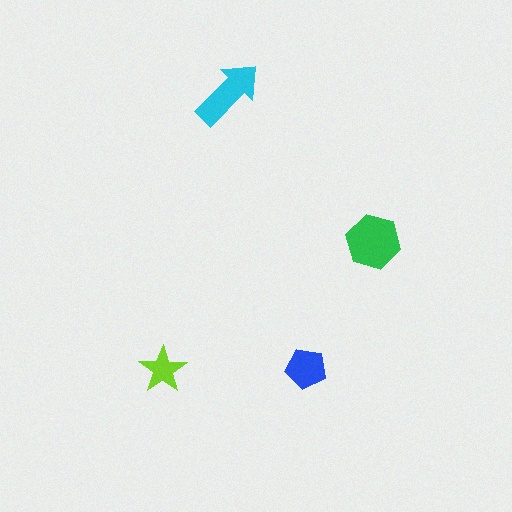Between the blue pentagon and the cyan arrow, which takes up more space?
The cyan arrow.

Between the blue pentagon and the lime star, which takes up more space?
The blue pentagon.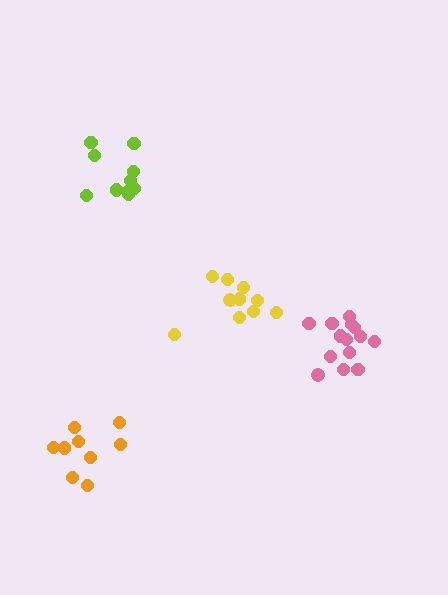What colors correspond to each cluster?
The clusters are colored: lime, pink, orange, yellow.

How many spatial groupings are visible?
There are 4 spatial groupings.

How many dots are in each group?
Group 1: 10 dots, Group 2: 14 dots, Group 3: 9 dots, Group 4: 10 dots (43 total).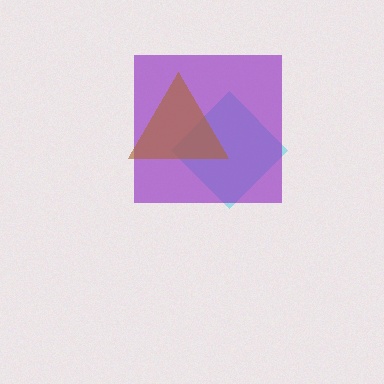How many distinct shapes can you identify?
There are 3 distinct shapes: a cyan diamond, a purple square, a brown triangle.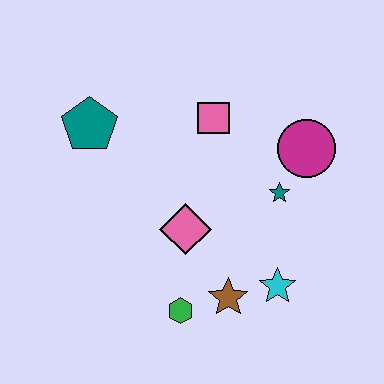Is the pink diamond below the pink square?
Yes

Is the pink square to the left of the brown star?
Yes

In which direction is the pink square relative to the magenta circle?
The pink square is to the left of the magenta circle.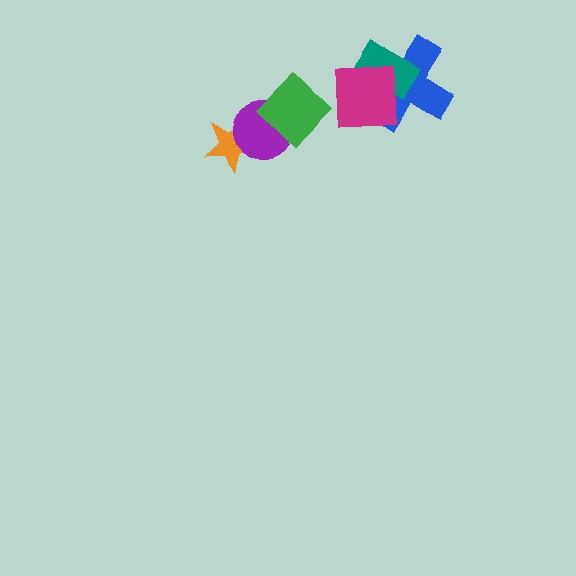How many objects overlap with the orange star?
1 object overlaps with the orange star.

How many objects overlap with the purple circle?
2 objects overlap with the purple circle.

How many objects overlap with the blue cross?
2 objects overlap with the blue cross.